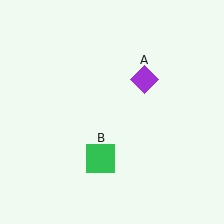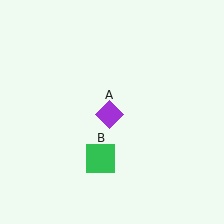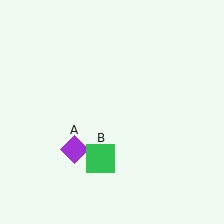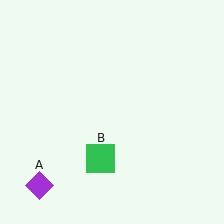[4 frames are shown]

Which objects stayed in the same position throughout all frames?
Green square (object B) remained stationary.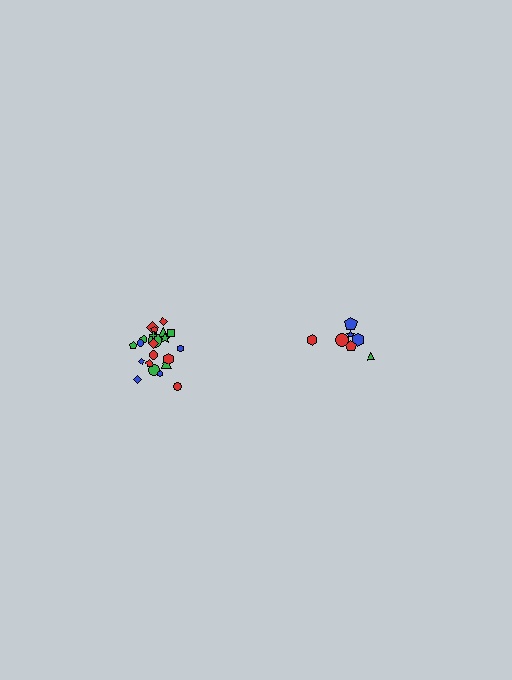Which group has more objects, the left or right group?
The left group.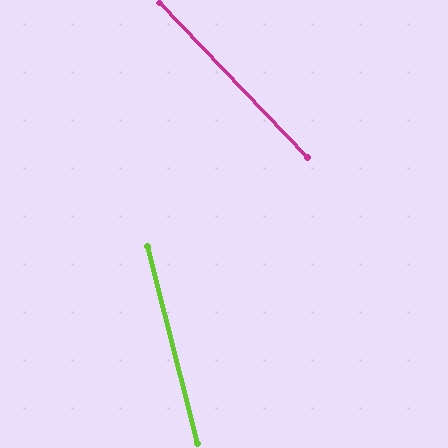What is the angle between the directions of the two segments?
Approximately 29 degrees.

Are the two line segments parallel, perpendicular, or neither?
Neither parallel nor perpendicular — they differ by about 29°.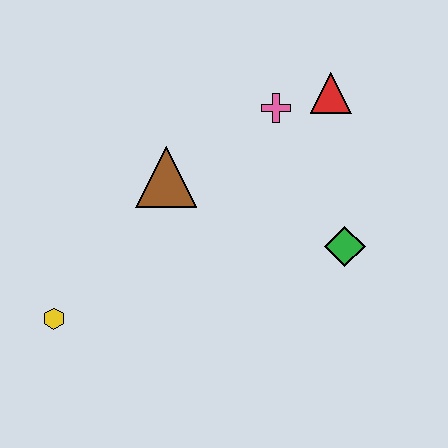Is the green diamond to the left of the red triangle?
No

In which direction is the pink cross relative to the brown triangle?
The pink cross is to the right of the brown triangle.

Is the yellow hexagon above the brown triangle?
No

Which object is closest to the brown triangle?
The pink cross is closest to the brown triangle.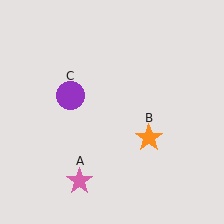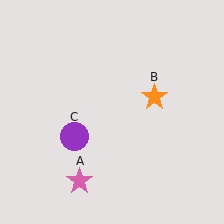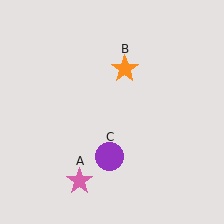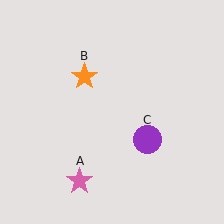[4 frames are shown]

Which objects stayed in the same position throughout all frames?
Pink star (object A) remained stationary.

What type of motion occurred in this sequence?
The orange star (object B), purple circle (object C) rotated counterclockwise around the center of the scene.